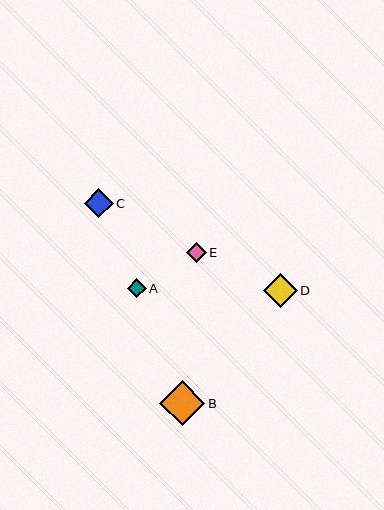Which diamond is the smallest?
Diamond A is the smallest with a size of approximately 19 pixels.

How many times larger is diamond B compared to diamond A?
Diamond B is approximately 2.4 times the size of diamond A.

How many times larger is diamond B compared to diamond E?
Diamond B is approximately 2.3 times the size of diamond E.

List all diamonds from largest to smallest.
From largest to smallest: B, D, C, E, A.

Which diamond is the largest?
Diamond B is the largest with a size of approximately 45 pixels.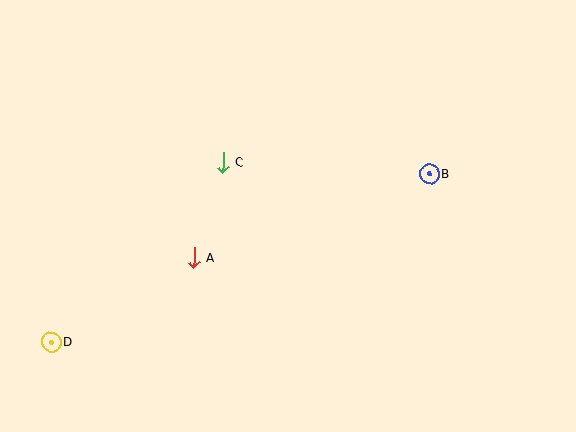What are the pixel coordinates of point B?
Point B is at (430, 174).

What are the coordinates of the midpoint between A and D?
The midpoint between A and D is at (122, 300).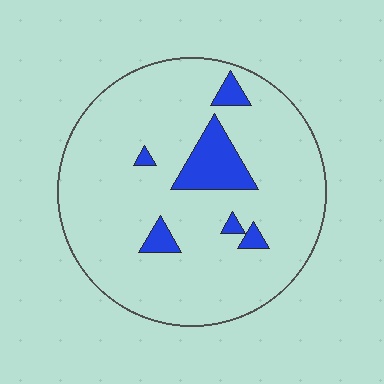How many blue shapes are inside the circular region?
6.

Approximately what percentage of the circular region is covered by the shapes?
Approximately 10%.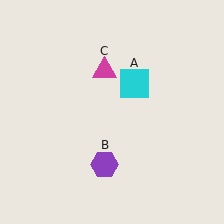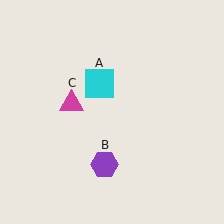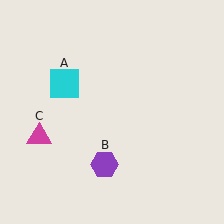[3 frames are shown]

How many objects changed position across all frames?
2 objects changed position: cyan square (object A), magenta triangle (object C).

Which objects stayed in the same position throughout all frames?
Purple hexagon (object B) remained stationary.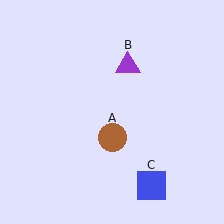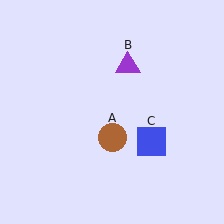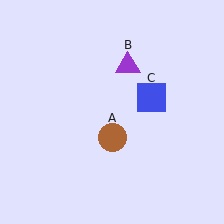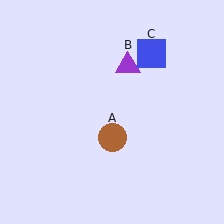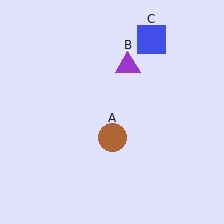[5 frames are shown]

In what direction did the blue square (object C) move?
The blue square (object C) moved up.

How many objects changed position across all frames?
1 object changed position: blue square (object C).